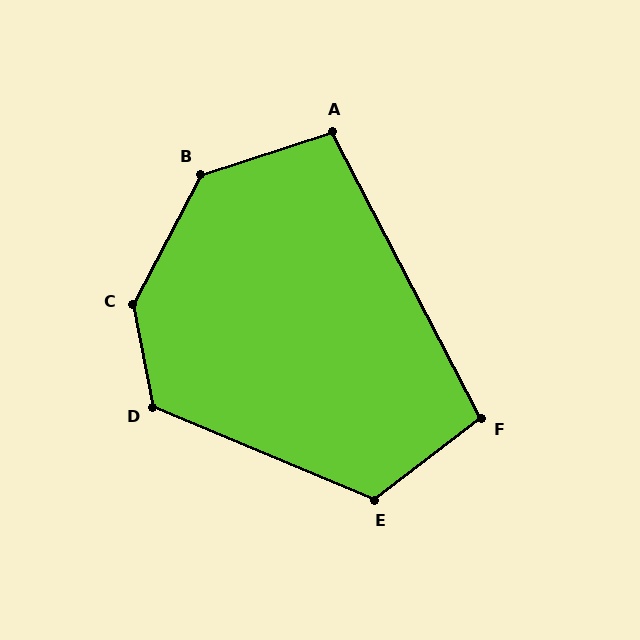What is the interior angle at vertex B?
Approximately 135 degrees (obtuse).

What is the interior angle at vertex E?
Approximately 119 degrees (obtuse).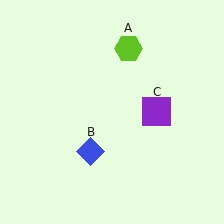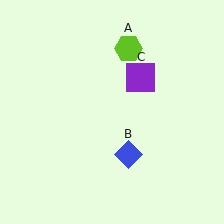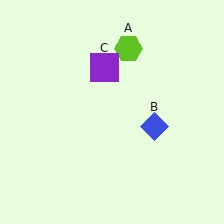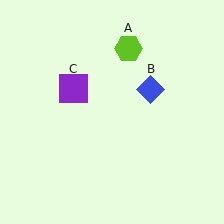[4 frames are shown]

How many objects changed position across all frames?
2 objects changed position: blue diamond (object B), purple square (object C).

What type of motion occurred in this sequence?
The blue diamond (object B), purple square (object C) rotated counterclockwise around the center of the scene.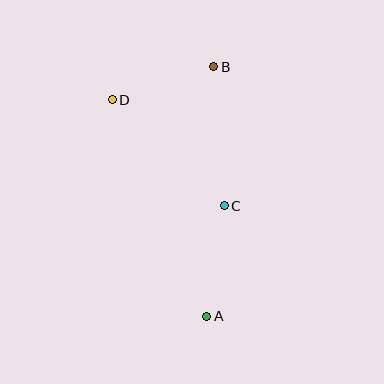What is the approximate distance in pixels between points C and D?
The distance between C and D is approximately 154 pixels.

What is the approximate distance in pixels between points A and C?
The distance between A and C is approximately 112 pixels.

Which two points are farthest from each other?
Points A and B are farthest from each other.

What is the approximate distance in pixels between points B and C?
The distance between B and C is approximately 139 pixels.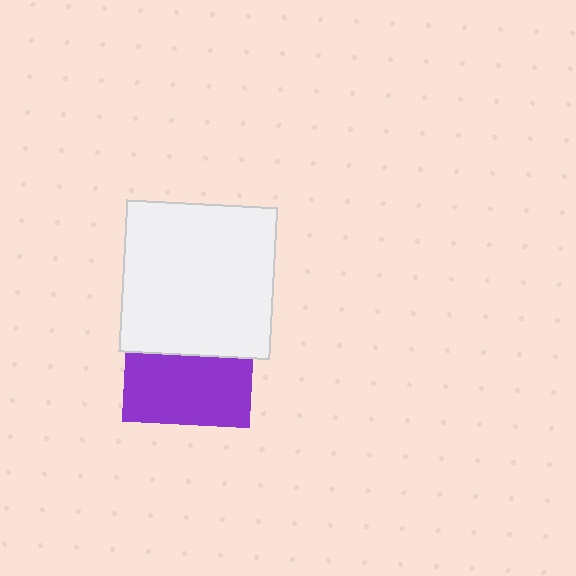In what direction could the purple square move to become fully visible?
The purple square could move down. That would shift it out from behind the white square entirely.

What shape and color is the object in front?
The object in front is a white square.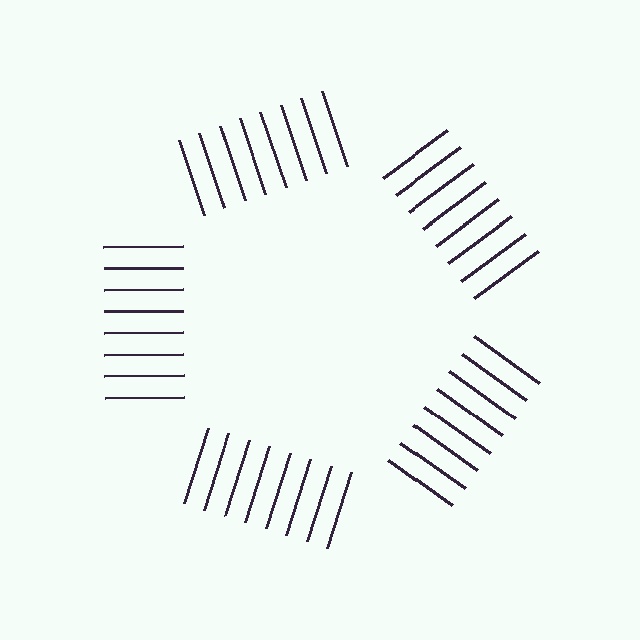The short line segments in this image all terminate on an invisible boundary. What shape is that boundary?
An illusory pentagon — the line segments terminate on its edges but no continuous stroke is drawn.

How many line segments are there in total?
40 — 8 along each of the 5 edges.